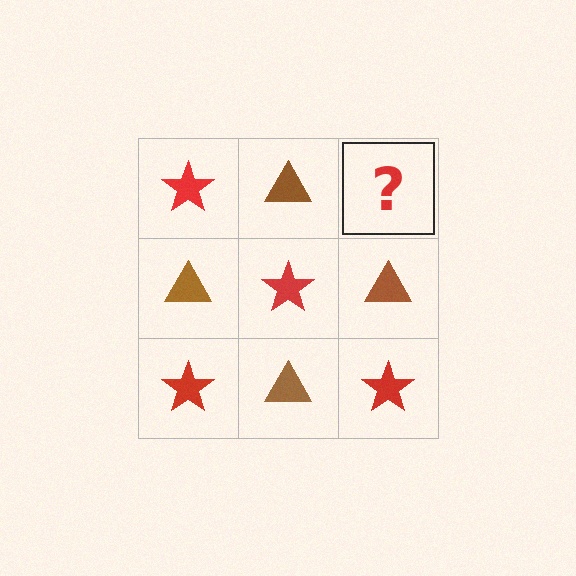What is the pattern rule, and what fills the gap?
The rule is that it alternates red star and brown triangle in a checkerboard pattern. The gap should be filled with a red star.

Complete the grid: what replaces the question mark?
The question mark should be replaced with a red star.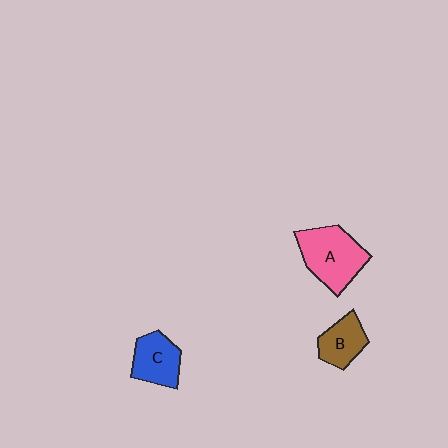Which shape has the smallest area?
Shape B (brown).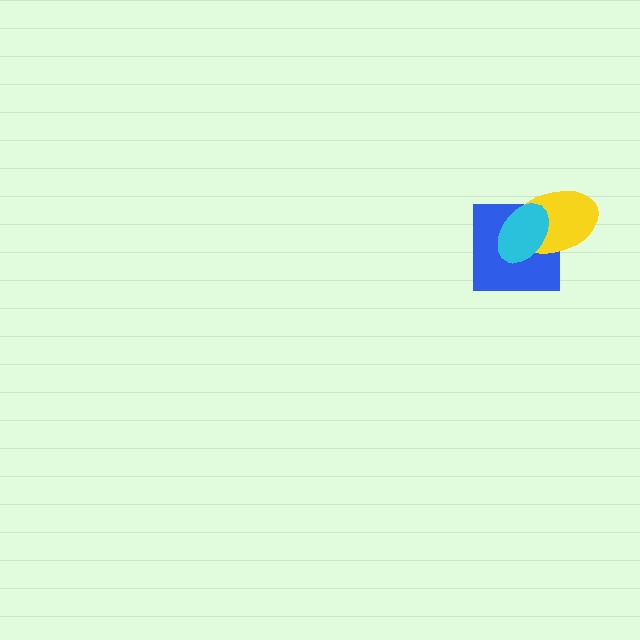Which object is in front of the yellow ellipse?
The cyan ellipse is in front of the yellow ellipse.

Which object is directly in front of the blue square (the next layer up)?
The yellow ellipse is directly in front of the blue square.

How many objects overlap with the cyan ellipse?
2 objects overlap with the cyan ellipse.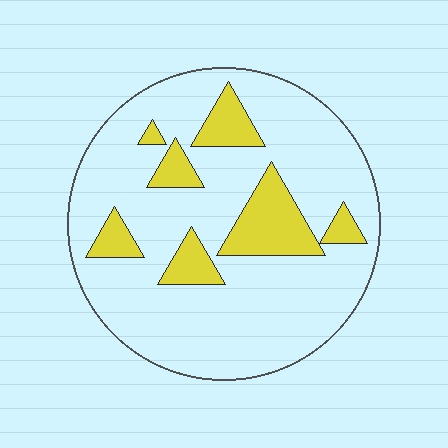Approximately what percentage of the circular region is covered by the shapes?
Approximately 20%.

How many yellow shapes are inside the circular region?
7.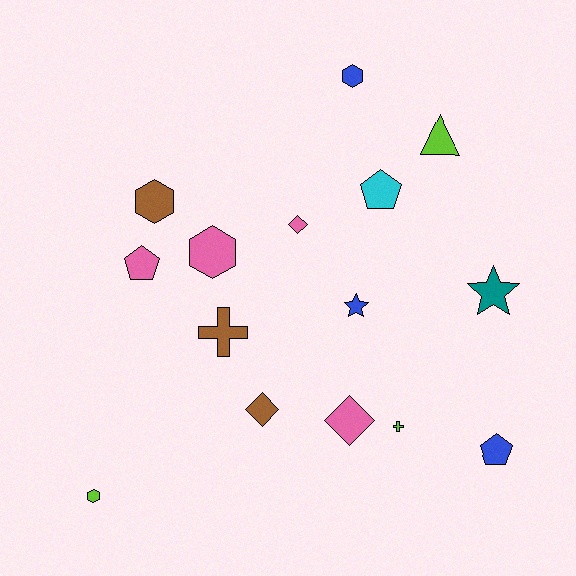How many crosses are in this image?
There are 2 crosses.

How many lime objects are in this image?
There are 3 lime objects.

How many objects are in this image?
There are 15 objects.